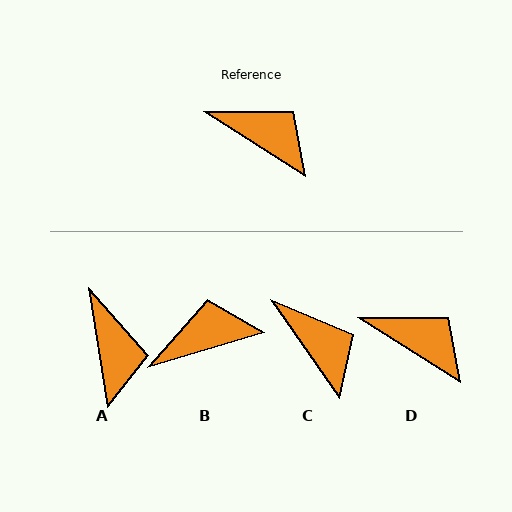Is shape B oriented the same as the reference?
No, it is off by about 49 degrees.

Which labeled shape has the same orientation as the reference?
D.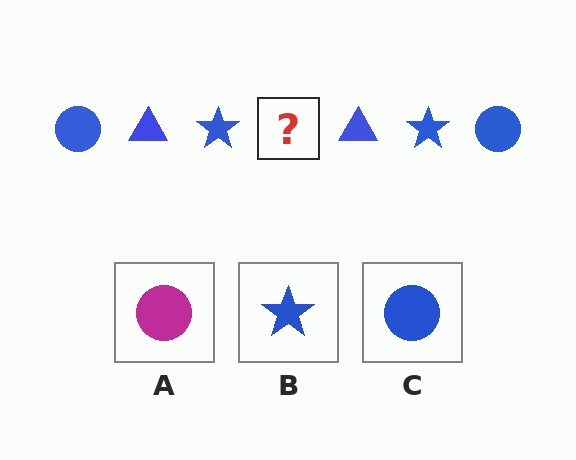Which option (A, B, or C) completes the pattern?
C.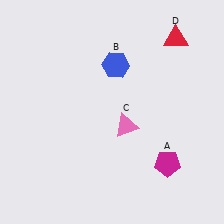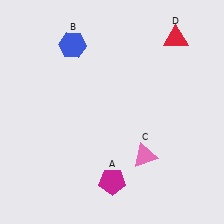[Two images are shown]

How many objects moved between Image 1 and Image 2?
3 objects moved between the two images.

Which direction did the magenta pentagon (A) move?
The magenta pentagon (A) moved left.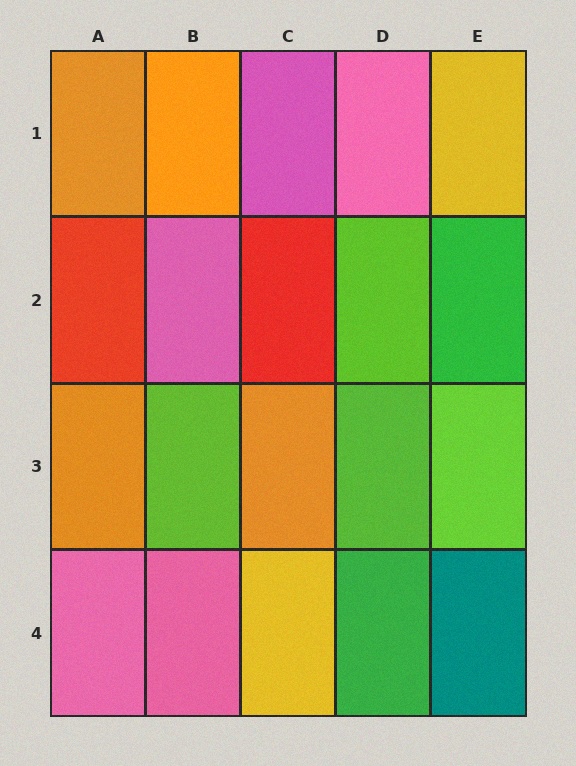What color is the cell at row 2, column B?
Pink.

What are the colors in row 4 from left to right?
Pink, pink, yellow, green, teal.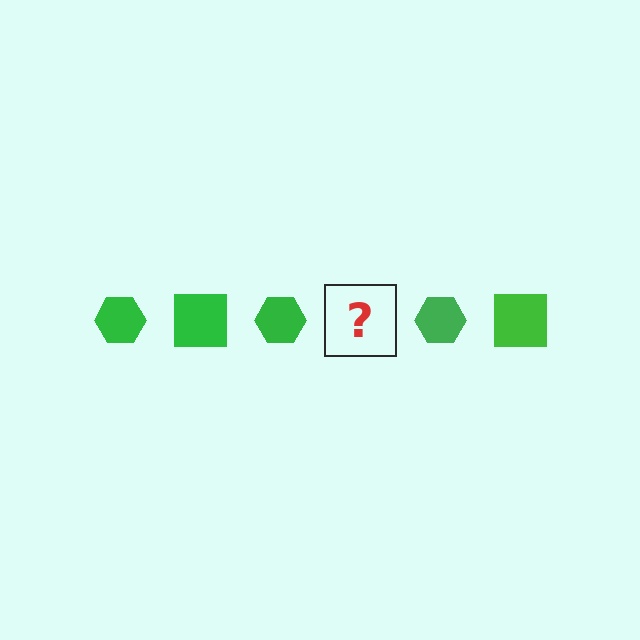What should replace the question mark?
The question mark should be replaced with a green square.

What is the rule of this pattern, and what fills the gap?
The rule is that the pattern cycles through hexagon, square shapes in green. The gap should be filled with a green square.